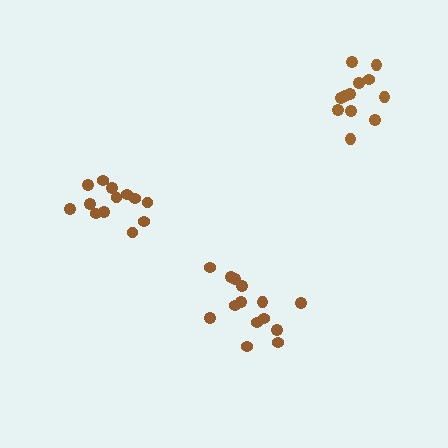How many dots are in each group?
Group 1: 13 dots, Group 2: 14 dots, Group 3: 12 dots (39 total).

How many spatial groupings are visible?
There are 3 spatial groupings.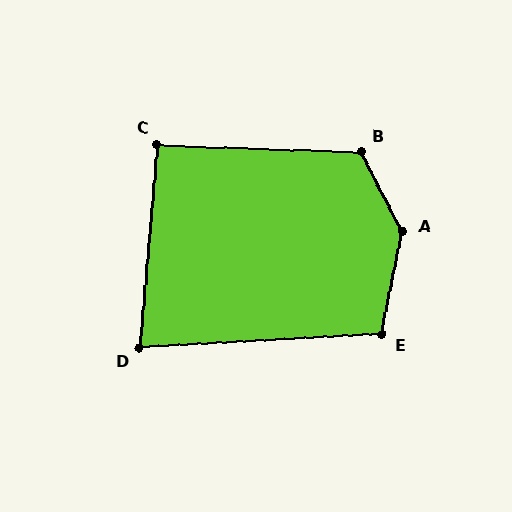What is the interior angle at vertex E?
Approximately 104 degrees (obtuse).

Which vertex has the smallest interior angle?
D, at approximately 82 degrees.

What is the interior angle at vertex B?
Approximately 119 degrees (obtuse).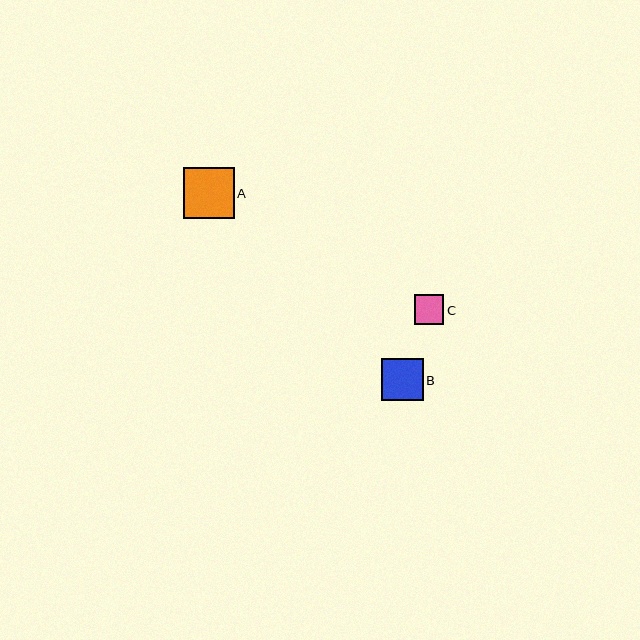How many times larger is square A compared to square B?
Square A is approximately 1.2 times the size of square B.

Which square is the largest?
Square A is the largest with a size of approximately 51 pixels.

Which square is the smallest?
Square C is the smallest with a size of approximately 30 pixels.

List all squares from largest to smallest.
From largest to smallest: A, B, C.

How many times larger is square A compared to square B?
Square A is approximately 1.2 times the size of square B.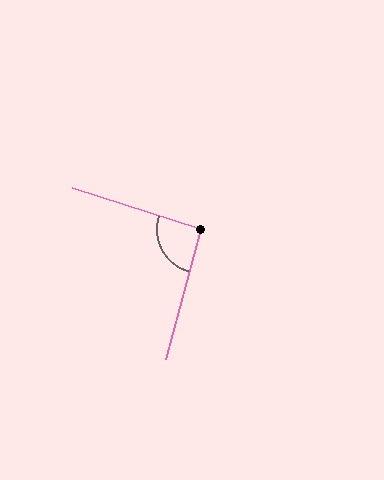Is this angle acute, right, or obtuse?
It is approximately a right angle.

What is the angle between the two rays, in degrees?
Approximately 93 degrees.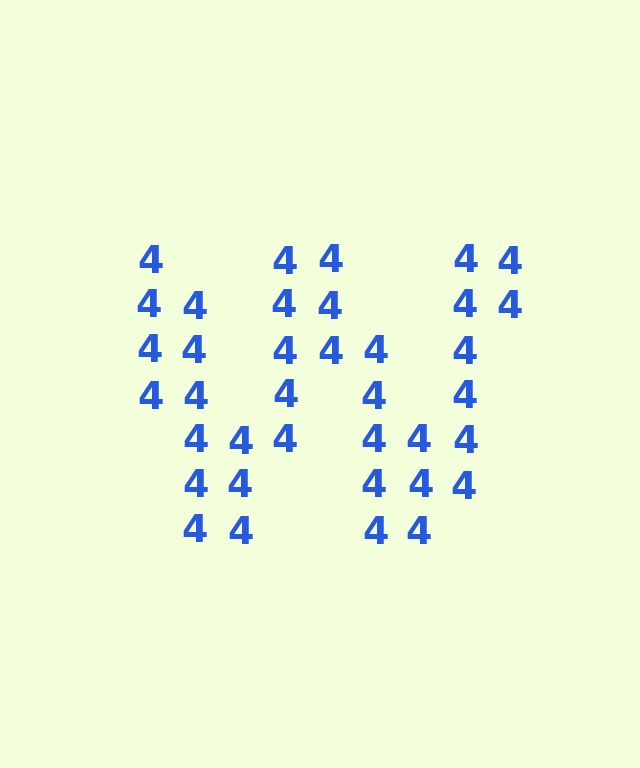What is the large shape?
The large shape is the letter W.